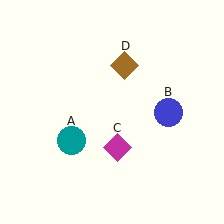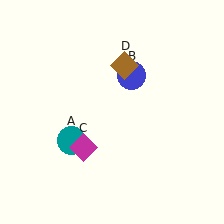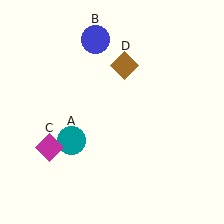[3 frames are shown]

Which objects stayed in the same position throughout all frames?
Teal circle (object A) and brown diamond (object D) remained stationary.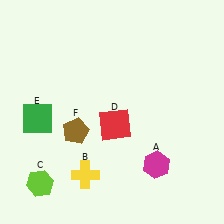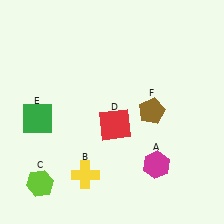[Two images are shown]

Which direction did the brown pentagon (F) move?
The brown pentagon (F) moved right.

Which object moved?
The brown pentagon (F) moved right.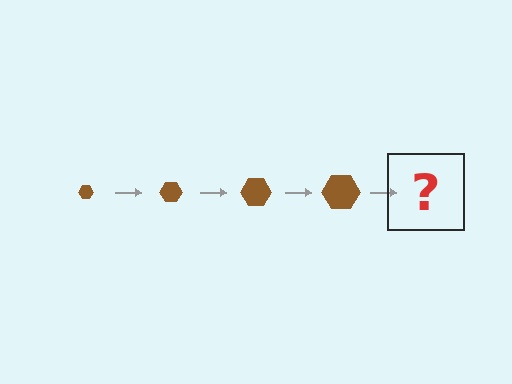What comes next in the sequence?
The next element should be a brown hexagon, larger than the previous one.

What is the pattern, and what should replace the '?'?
The pattern is that the hexagon gets progressively larger each step. The '?' should be a brown hexagon, larger than the previous one.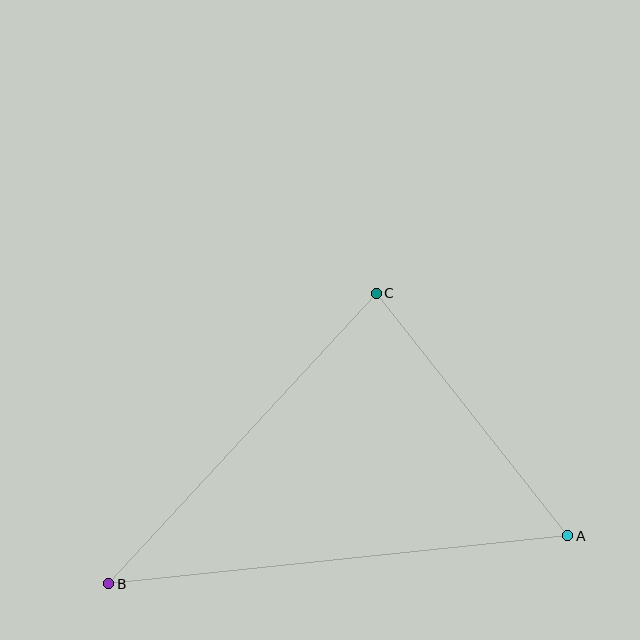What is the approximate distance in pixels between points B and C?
The distance between B and C is approximately 395 pixels.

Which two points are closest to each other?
Points A and C are closest to each other.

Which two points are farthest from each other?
Points A and B are farthest from each other.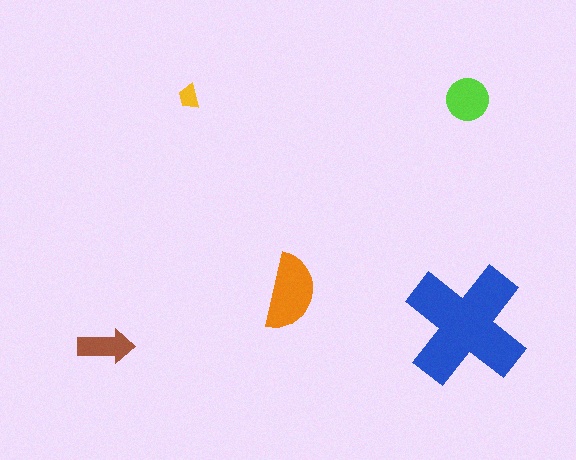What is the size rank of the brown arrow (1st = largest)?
4th.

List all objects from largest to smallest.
The blue cross, the orange semicircle, the lime circle, the brown arrow, the yellow trapezoid.